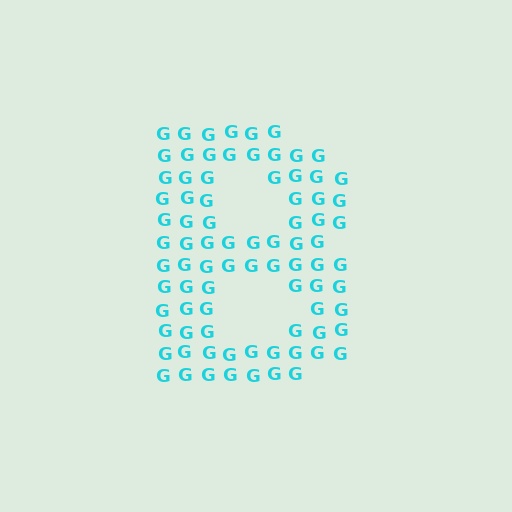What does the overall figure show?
The overall figure shows the letter B.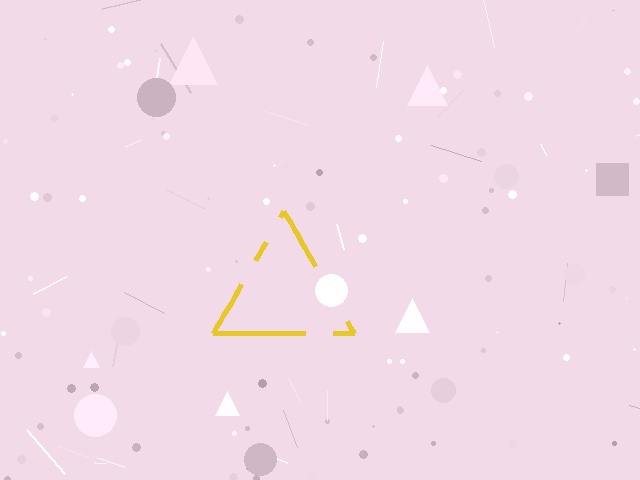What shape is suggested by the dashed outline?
The dashed outline suggests a triangle.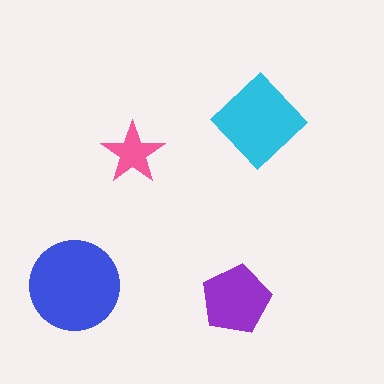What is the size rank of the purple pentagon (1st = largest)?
3rd.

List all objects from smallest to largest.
The pink star, the purple pentagon, the cyan diamond, the blue circle.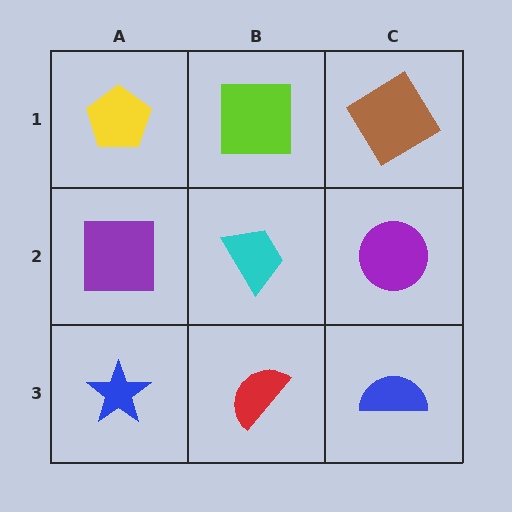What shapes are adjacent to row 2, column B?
A lime square (row 1, column B), a red semicircle (row 3, column B), a purple square (row 2, column A), a purple circle (row 2, column C).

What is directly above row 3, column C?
A purple circle.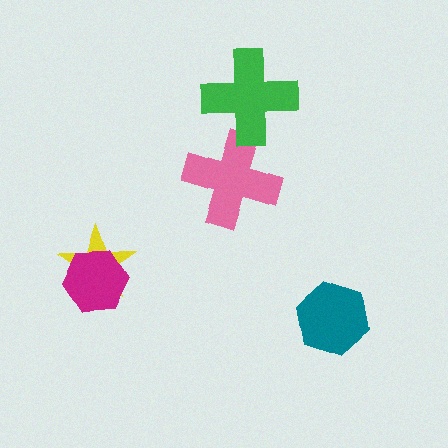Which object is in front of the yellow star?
The magenta hexagon is in front of the yellow star.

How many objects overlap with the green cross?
1 object overlaps with the green cross.